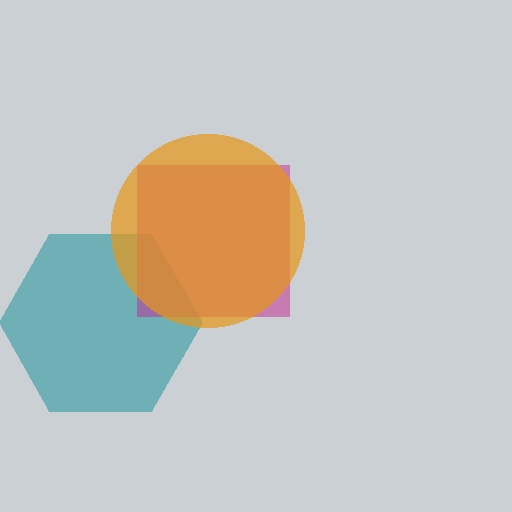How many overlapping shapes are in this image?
There are 3 overlapping shapes in the image.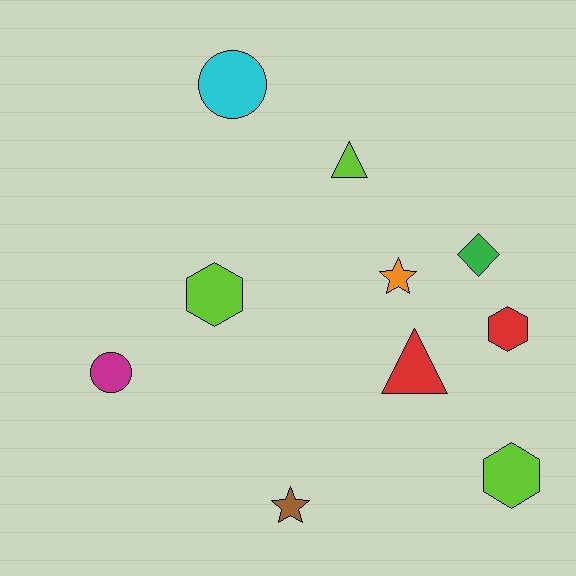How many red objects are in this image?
There are 2 red objects.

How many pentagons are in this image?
There are no pentagons.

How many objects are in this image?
There are 10 objects.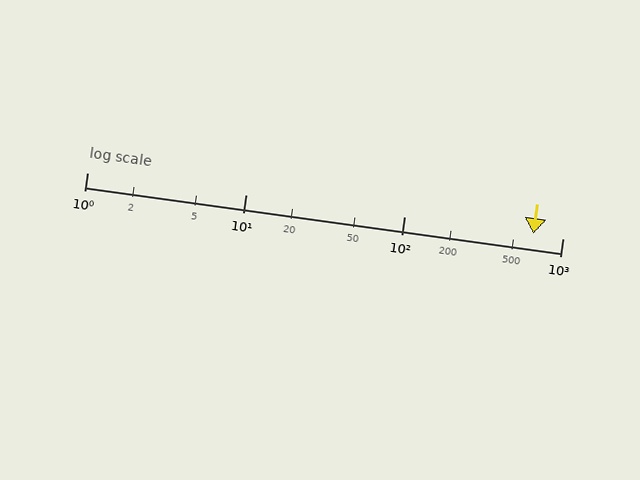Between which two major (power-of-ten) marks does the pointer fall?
The pointer is between 100 and 1000.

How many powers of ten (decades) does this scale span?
The scale spans 3 decades, from 1 to 1000.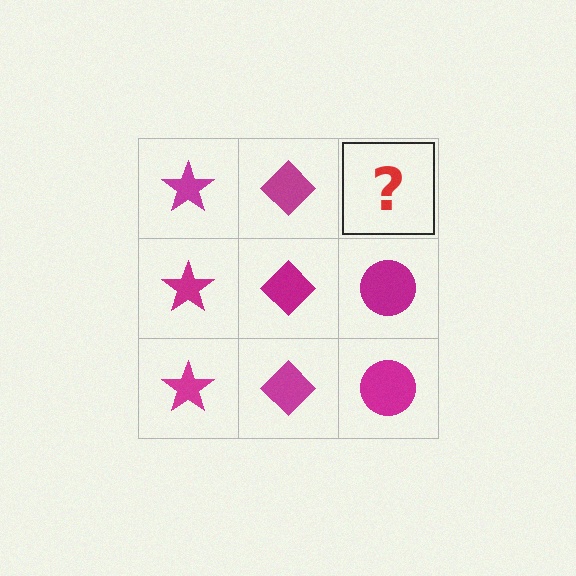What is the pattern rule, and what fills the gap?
The rule is that each column has a consistent shape. The gap should be filled with a magenta circle.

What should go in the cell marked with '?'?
The missing cell should contain a magenta circle.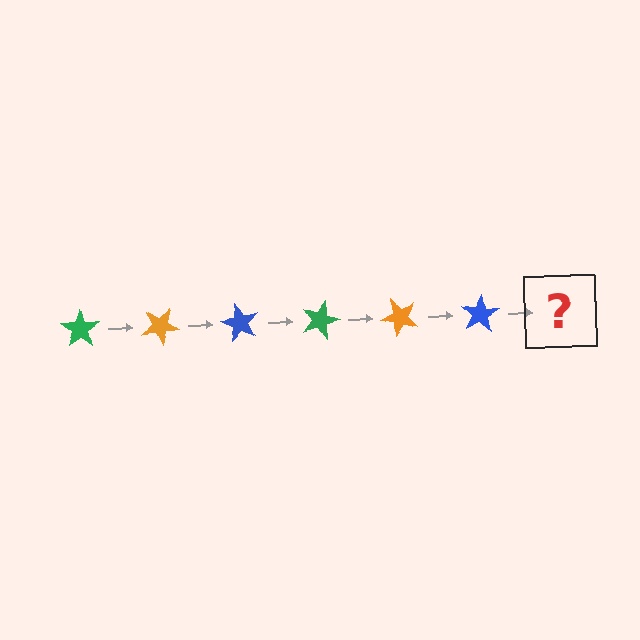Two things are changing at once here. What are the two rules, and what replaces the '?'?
The two rules are that it rotates 30 degrees each step and the color cycles through green, orange, and blue. The '?' should be a green star, rotated 180 degrees from the start.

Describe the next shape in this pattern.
It should be a green star, rotated 180 degrees from the start.